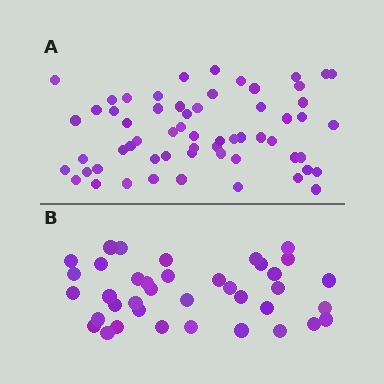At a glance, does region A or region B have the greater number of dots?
Region A (the top region) has more dots.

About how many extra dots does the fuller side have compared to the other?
Region A has approximately 20 more dots than region B.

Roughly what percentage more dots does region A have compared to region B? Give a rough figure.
About 60% more.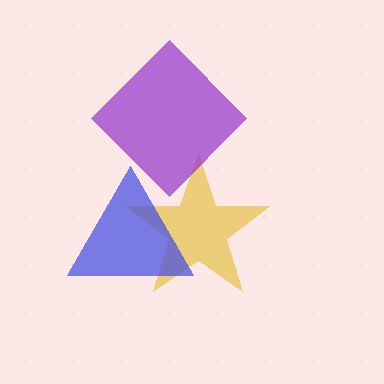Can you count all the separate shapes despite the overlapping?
Yes, there are 3 separate shapes.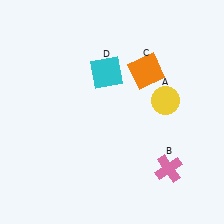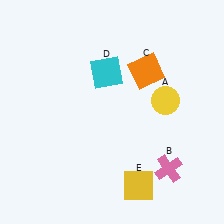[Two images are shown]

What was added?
A yellow square (E) was added in Image 2.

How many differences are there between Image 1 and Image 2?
There is 1 difference between the two images.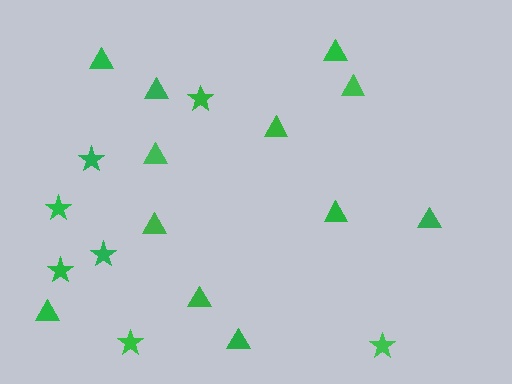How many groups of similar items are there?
There are 2 groups: one group of triangles (12) and one group of stars (7).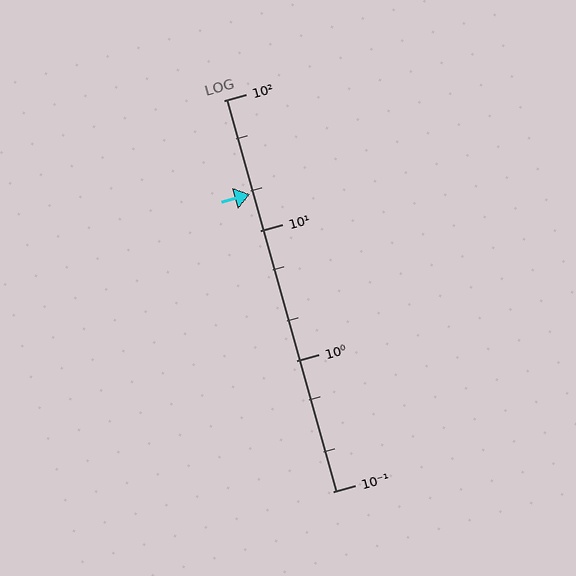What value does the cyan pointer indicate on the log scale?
The pointer indicates approximately 19.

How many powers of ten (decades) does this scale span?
The scale spans 3 decades, from 0.1 to 100.